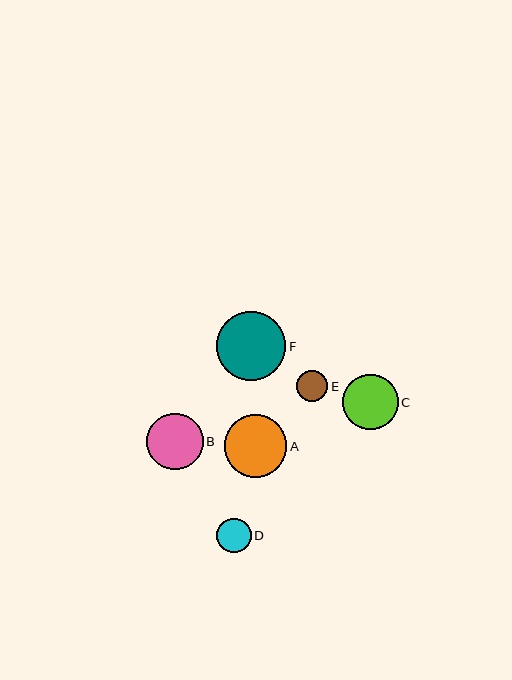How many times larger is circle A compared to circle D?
Circle A is approximately 1.8 times the size of circle D.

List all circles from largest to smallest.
From largest to smallest: F, A, B, C, D, E.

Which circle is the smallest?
Circle E is the smallest with a size of approximately 31 pixels.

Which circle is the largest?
Circle F is the largest with a size of approximately 69 pixels.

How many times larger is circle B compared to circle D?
Circle B is approximately 1.6 times the size of circle D.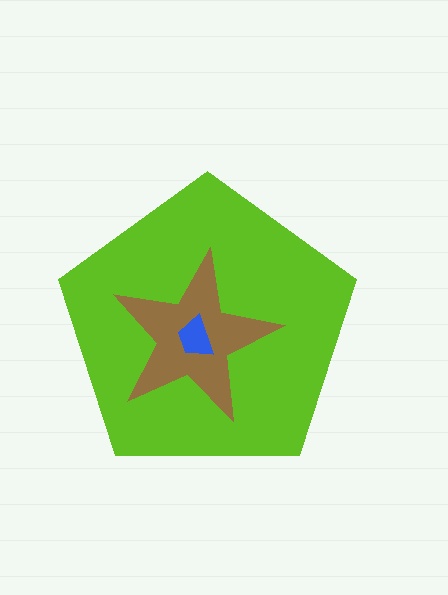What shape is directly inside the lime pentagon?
The brown star.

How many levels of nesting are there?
3.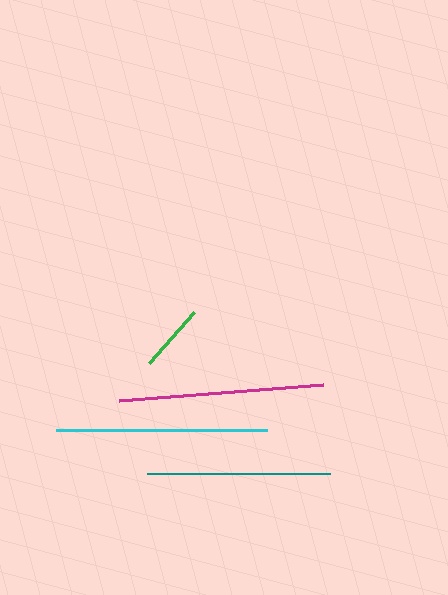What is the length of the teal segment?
The teal segment is approximately 183 pixels long.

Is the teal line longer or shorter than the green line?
The teal line is longer than the green line.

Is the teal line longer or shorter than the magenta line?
The magenta line is longer than the teal line.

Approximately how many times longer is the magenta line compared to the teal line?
The magenta line is approximately 1.1 times the length of the teal line.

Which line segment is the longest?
The cyan line is the longest at approximately 211 pixels.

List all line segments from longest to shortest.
From longest to shortest: cyan, magenta, teal, green.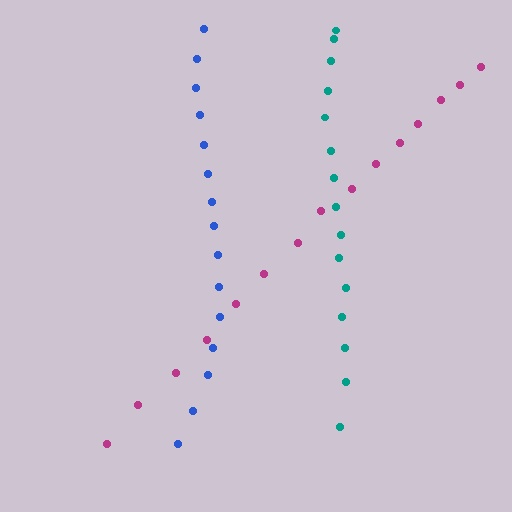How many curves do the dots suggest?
There are 3 distinct paths.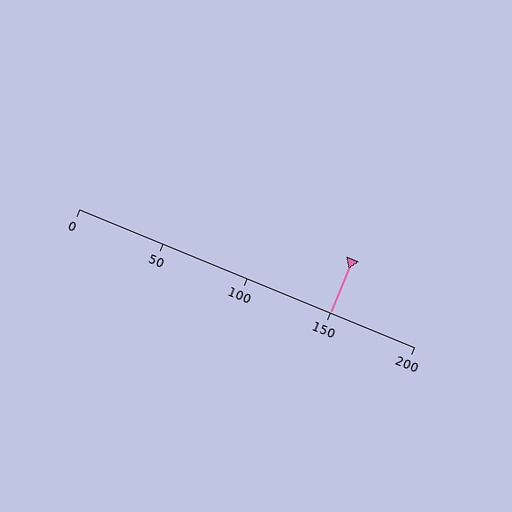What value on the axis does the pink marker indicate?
The marker indicates approximately 150.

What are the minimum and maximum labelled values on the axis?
The axis runs from 0 to 200.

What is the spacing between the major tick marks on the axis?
The major ticks are spaced 50 apart.